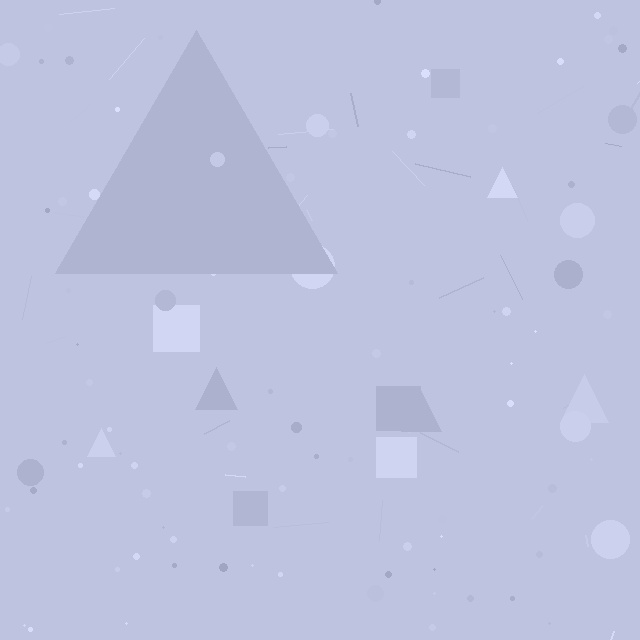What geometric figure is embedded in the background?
A triangle is embedded in the background.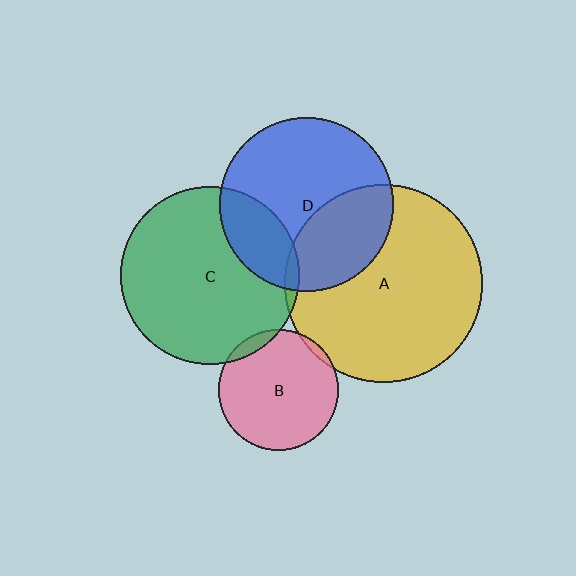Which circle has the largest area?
Circle A (yellow).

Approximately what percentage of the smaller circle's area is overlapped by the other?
Approximately 20%.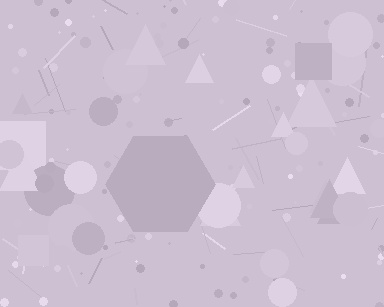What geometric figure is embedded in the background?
A hexagon is embedded in the background.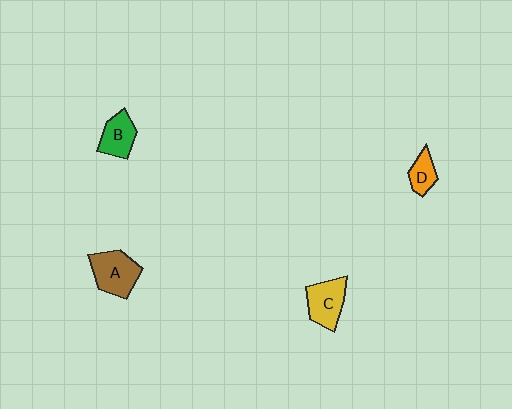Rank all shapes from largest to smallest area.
From largest to smallest: A (brown), C (yellow), B (green), D (orange).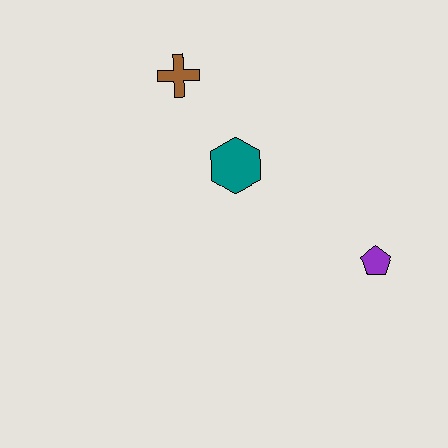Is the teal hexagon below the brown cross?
Yes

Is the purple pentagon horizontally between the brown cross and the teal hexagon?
No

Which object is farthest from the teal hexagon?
The purple pentagon is farthest from the teal hexagon.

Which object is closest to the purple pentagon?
The teal hexagon is closest to the purple pentagon.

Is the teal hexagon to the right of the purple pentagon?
No